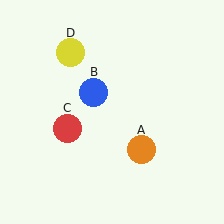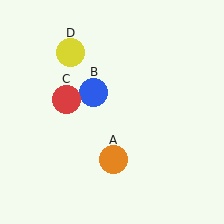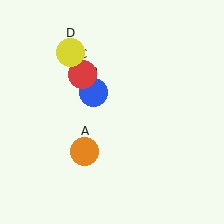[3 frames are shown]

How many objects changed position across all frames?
2 objects changed position: orange circle (object A), red circle (object C).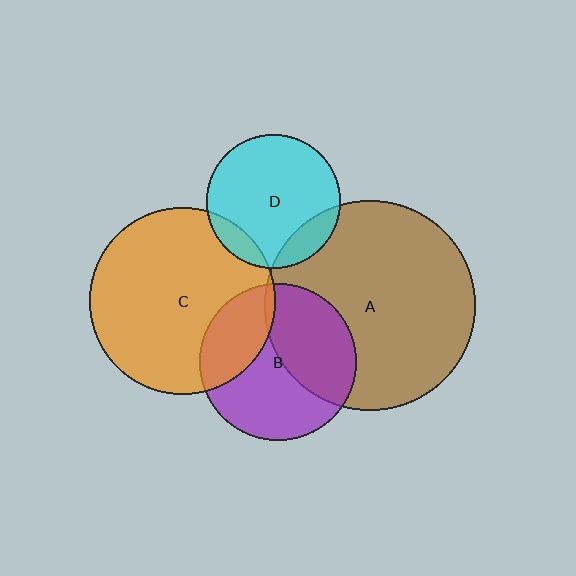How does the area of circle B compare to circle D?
Approximately 1.4 times.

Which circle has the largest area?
Circle A (brown).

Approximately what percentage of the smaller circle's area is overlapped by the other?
Approximately 5%.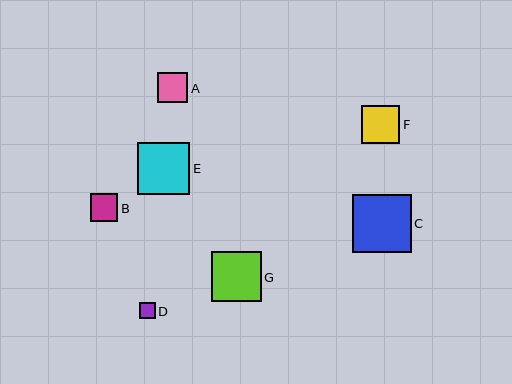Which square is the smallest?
Square D is the smallest with a size of approximately 16 pixels.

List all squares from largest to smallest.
From largest to smallest: C, E, G, F, A, B, D.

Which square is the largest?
Square C is the largest with a size of approximately 58 pixels.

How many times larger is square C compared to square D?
Square C is approximately 3.6 times the size of square D.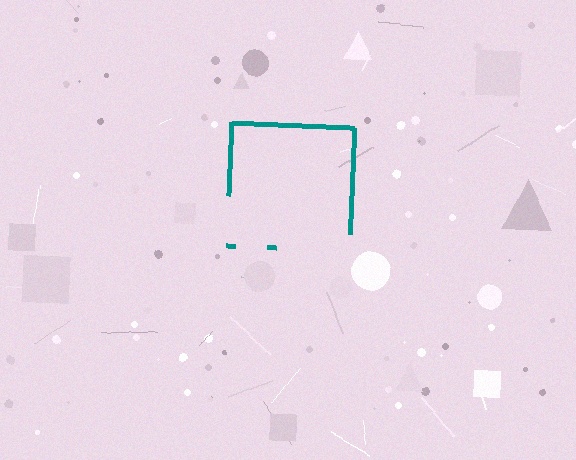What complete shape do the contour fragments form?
The contour fragments form a square.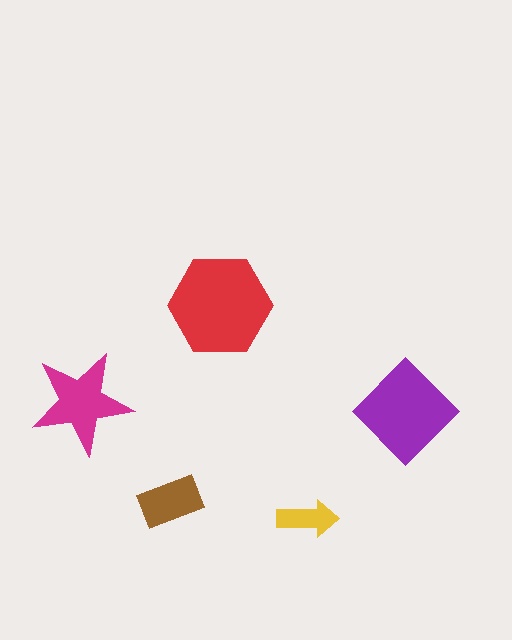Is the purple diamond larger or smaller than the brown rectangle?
Larger.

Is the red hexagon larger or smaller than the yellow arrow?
Larger.